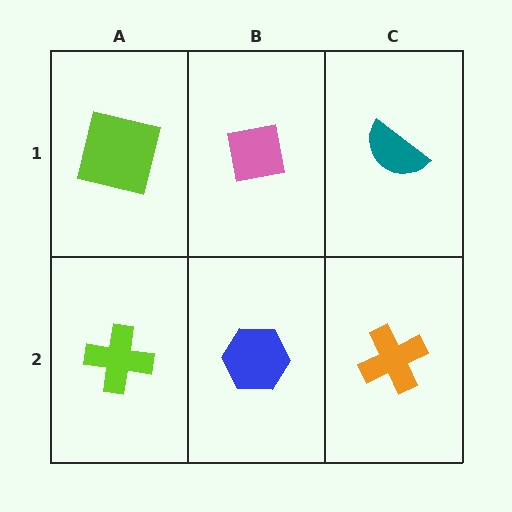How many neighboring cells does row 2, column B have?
3.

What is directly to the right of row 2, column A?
A blue hexagon.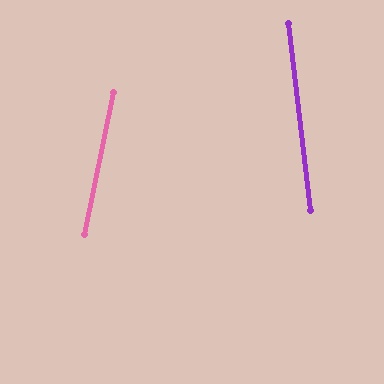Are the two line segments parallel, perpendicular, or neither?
Neither parallel nor perpendicular — they differ by about 18°.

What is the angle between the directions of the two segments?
Approximately 18 degrees.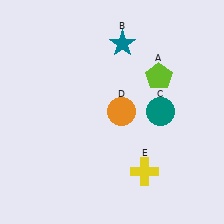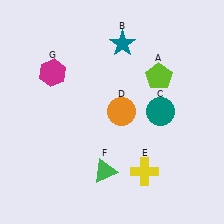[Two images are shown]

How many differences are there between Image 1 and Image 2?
There are 2 differences between the two images.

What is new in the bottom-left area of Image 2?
A green triangle (F) was added in the bottom-left area of Image 2.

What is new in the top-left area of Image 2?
A magenta hexagon (G) was added in the top-left area of Image 2.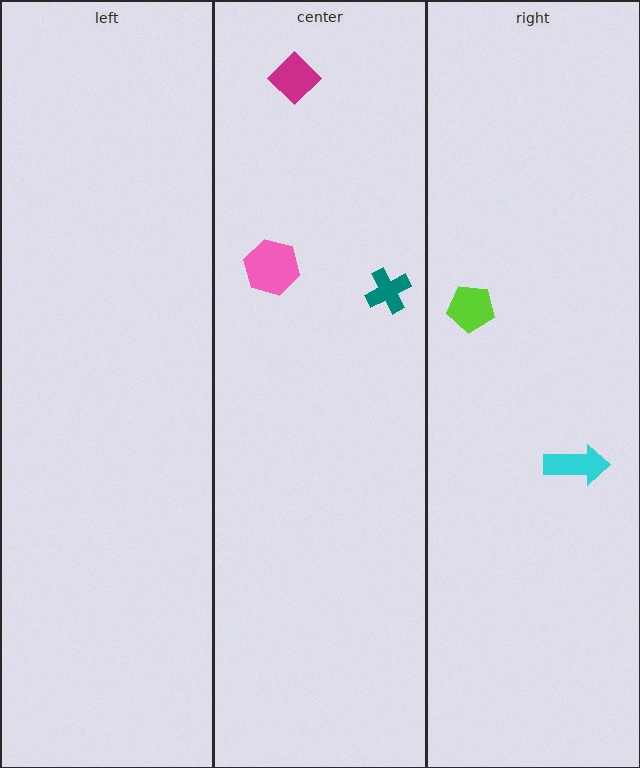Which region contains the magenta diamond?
The center region.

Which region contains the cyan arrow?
The right region.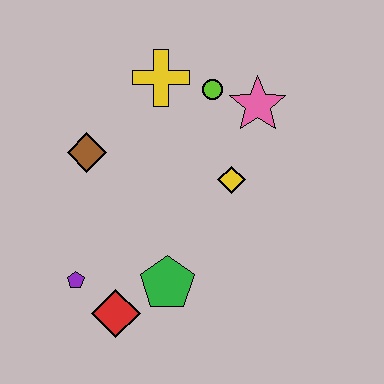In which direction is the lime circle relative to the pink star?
The lime circle is to the left of the pink star.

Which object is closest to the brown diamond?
The yellow cross is closest to the brown diamond.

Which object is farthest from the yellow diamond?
The purple pentagon is farthest from the yellow diamond.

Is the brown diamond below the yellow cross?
Yes